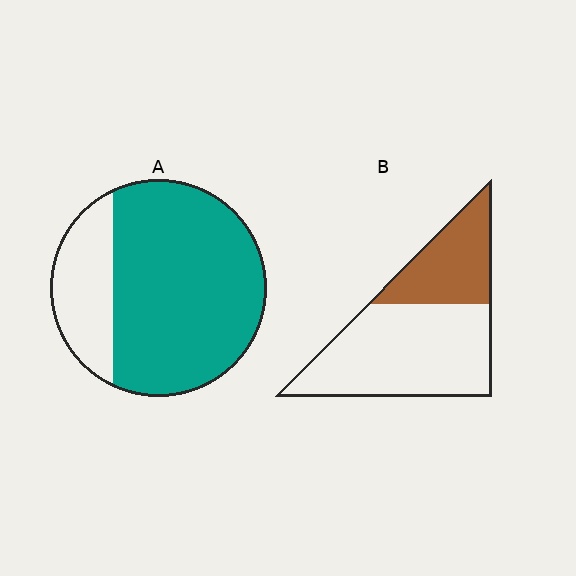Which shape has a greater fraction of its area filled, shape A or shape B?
Shape A.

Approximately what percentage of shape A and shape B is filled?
A is approximately 75% and B is approximately 35%.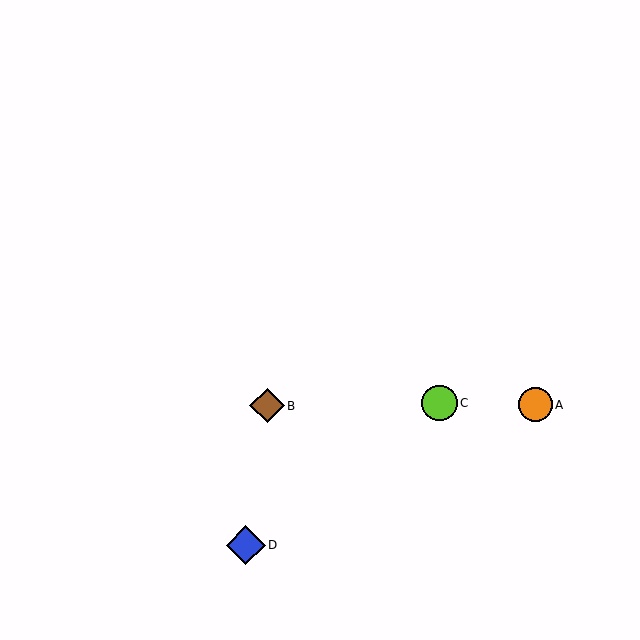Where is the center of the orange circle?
The center of the orange circle is at (536, 405).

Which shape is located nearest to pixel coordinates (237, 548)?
The blue diamond (labeled D) at (246, 545) is nearest to that location.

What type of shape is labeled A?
Shape A is an orange circle.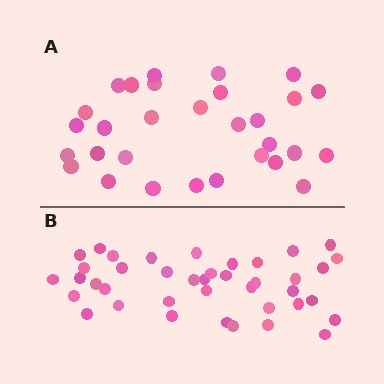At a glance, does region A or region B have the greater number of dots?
Region B (the bottom region) has more dots.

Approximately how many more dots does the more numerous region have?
Region B has roughly 10 or so more dots than region A.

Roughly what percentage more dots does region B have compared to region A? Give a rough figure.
About 35% more.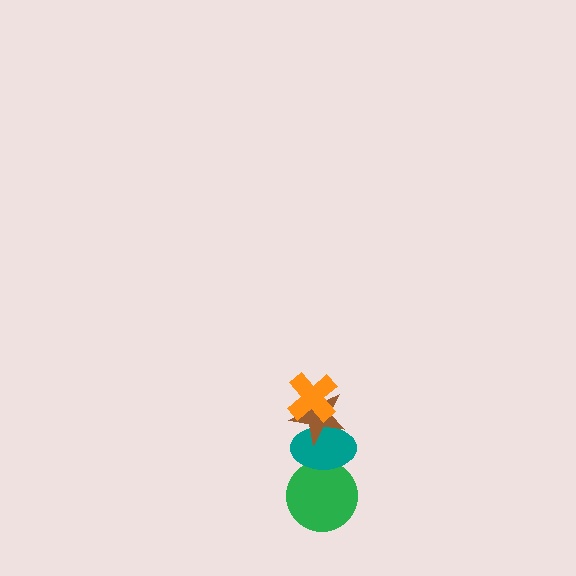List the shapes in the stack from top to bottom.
From top to bottom: the orange cross, the brown star, the teal ellipse, the green circle.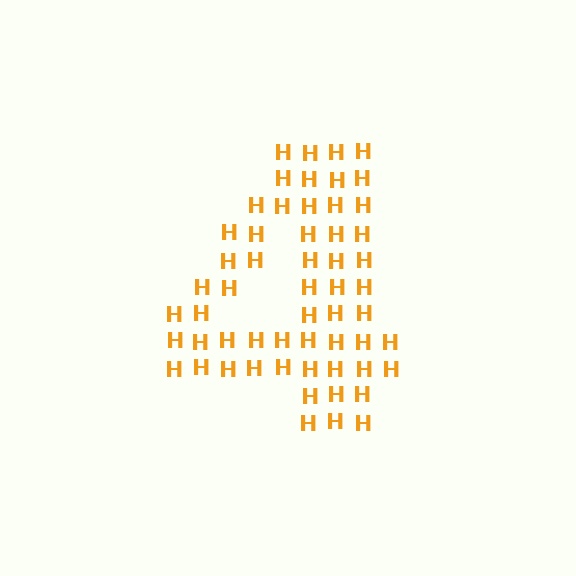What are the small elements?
The small elements are letter H's.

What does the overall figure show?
The overall figure shows the digit 4.